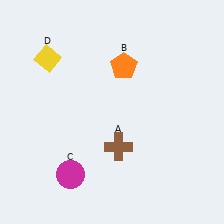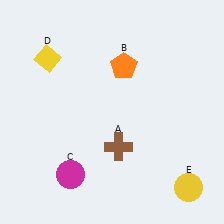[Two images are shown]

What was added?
A yellow circle (E) was added in Image 2.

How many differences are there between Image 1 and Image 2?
There is 1 difference between the two images.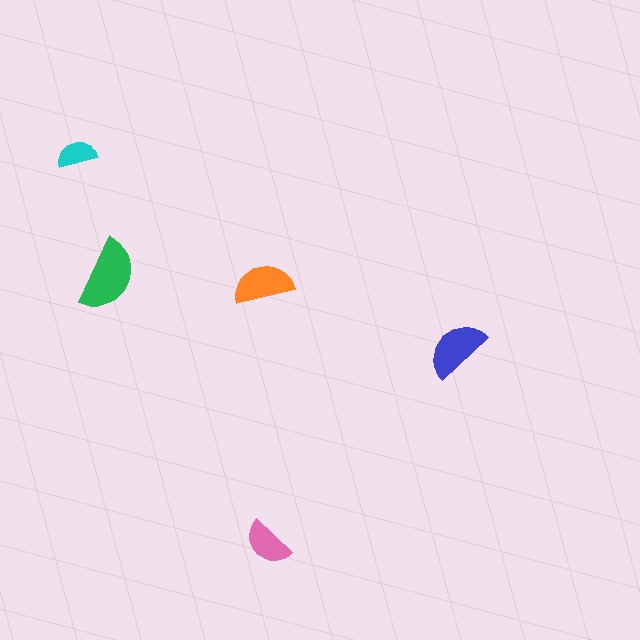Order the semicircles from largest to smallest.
the green one, the blue one, the orange one, the pink one, the cyan one.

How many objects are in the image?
There are 5 objects in the image.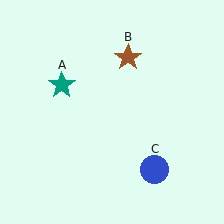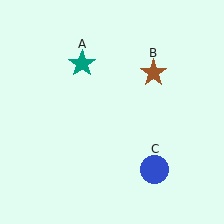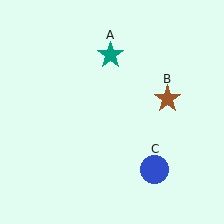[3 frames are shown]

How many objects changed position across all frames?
2 objects changed position: teal star (object A), brown star (object B).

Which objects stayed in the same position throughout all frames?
Blue circle (object C) remained stationary.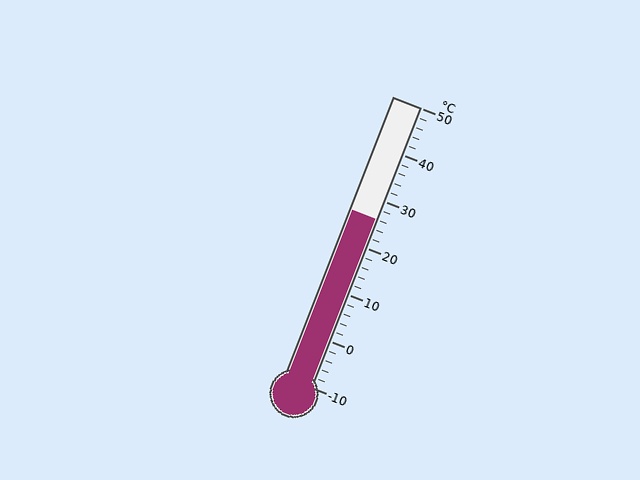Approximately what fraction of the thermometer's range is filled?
The thermometer is filled to approximately 60% of its range.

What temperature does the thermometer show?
The thermometer shows approximately 26°C.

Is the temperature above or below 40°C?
The temperature is below 40°C.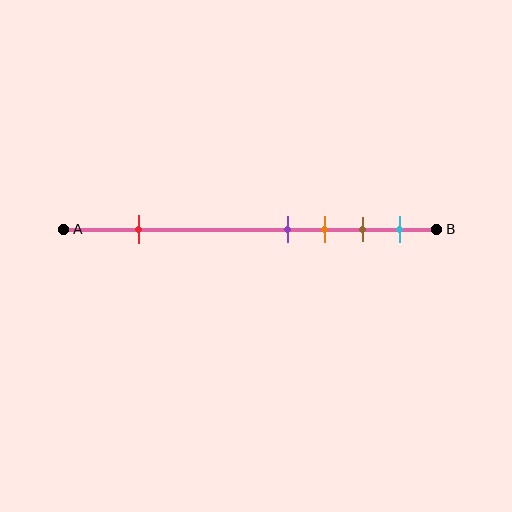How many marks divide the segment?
There are 5 marks dividing the segment.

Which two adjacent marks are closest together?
The purple and orange marks are the closest adjacent pair.